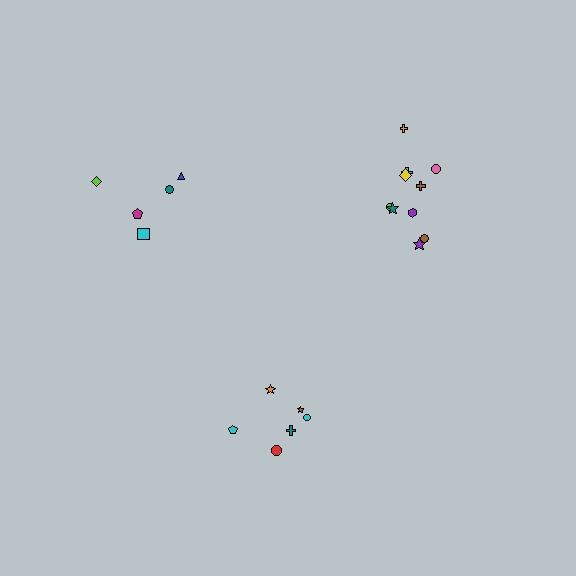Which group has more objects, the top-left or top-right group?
The top-right group.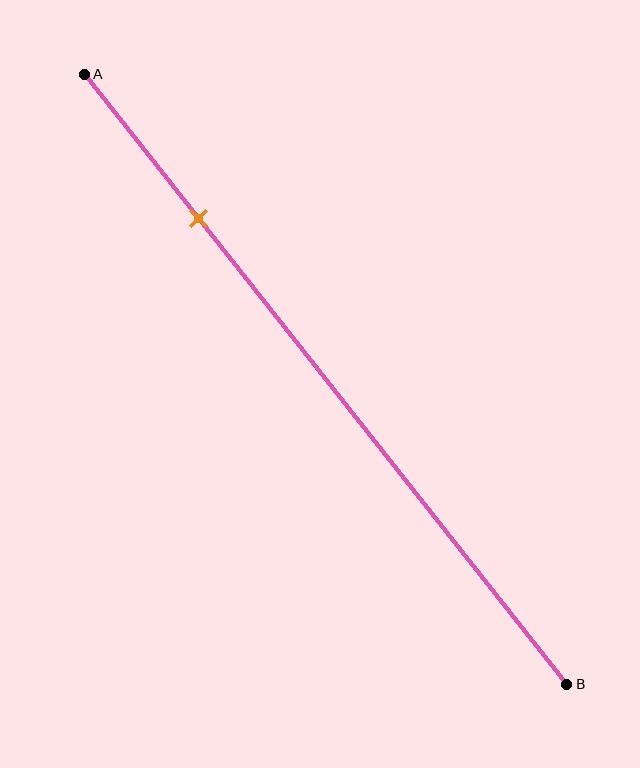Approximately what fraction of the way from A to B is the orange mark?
The orange mark is approximately 25% of the way from A to B.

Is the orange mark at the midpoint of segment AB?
No, the mark is at about 25% from A, not at the 50% midpoint.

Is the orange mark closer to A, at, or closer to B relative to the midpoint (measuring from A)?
The orange mark is closer to point A than the midpoint of segment AB.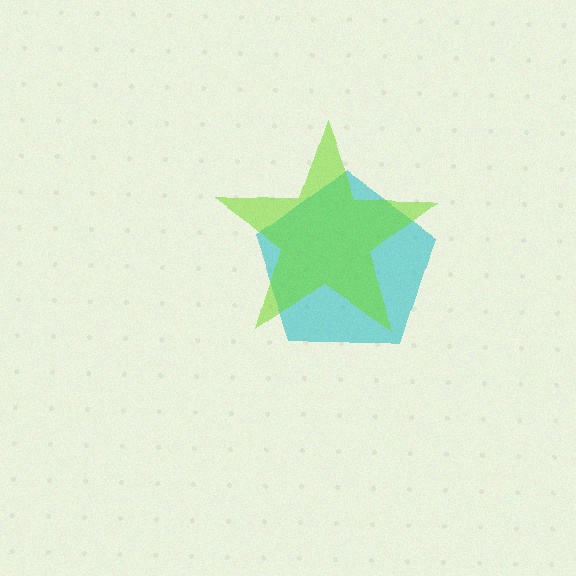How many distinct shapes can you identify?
There are 2 distinct shapes: a cyan pentagon, a lime star.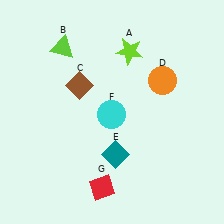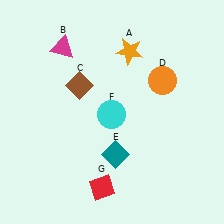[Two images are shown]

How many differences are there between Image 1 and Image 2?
There are 2 differences between the two images.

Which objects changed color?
A changed from lime to orange. B changed from lime to magenta.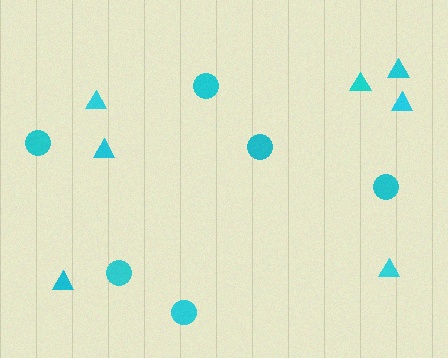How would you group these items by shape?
There are 2 groups: one group of circles (6) and one group of triangles (7).